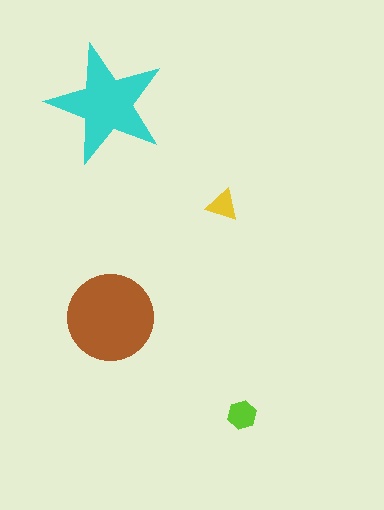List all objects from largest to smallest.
The brown circle, the cyan star, the lime hexagon, the yellow triangle.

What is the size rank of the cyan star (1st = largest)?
2nd.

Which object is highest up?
The cyan star is topmost.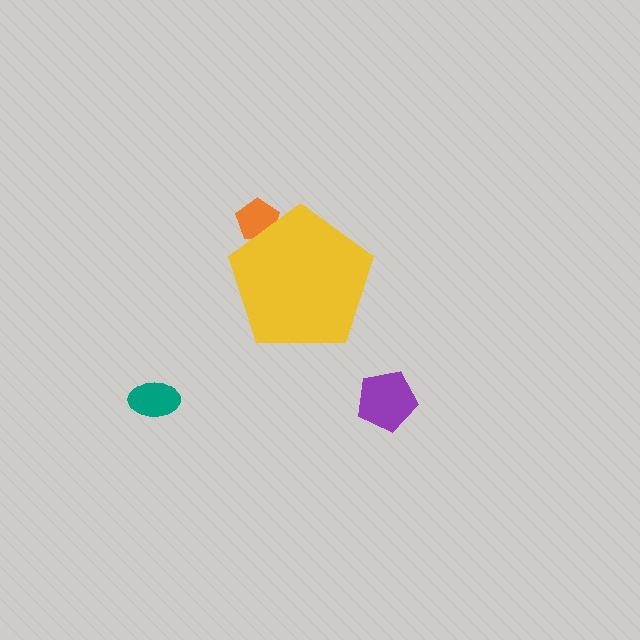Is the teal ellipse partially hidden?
No, the teal ellipse is fully visible.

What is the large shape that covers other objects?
A yellow pentagon.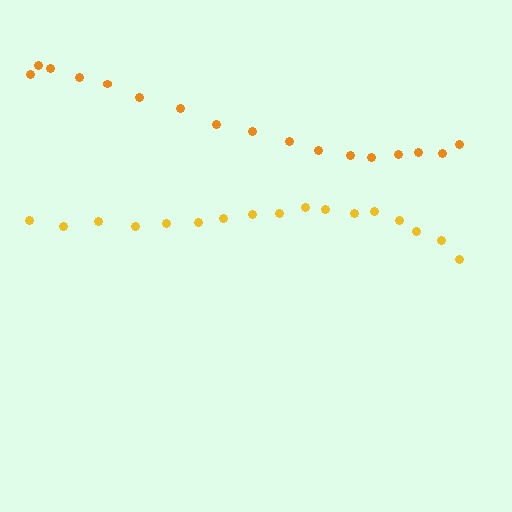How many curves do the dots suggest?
There are 2 distinct paths.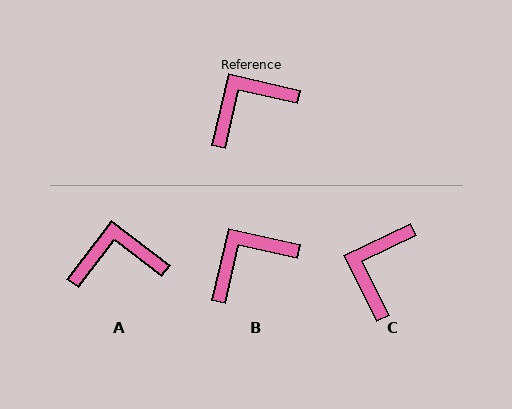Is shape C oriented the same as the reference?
No, it is off by about 39 degrees.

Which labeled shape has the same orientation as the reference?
B.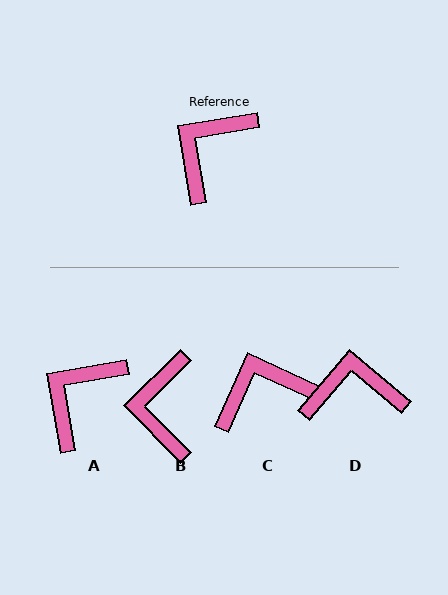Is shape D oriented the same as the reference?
No, it is off by about 50 degrees.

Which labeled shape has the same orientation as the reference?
A.